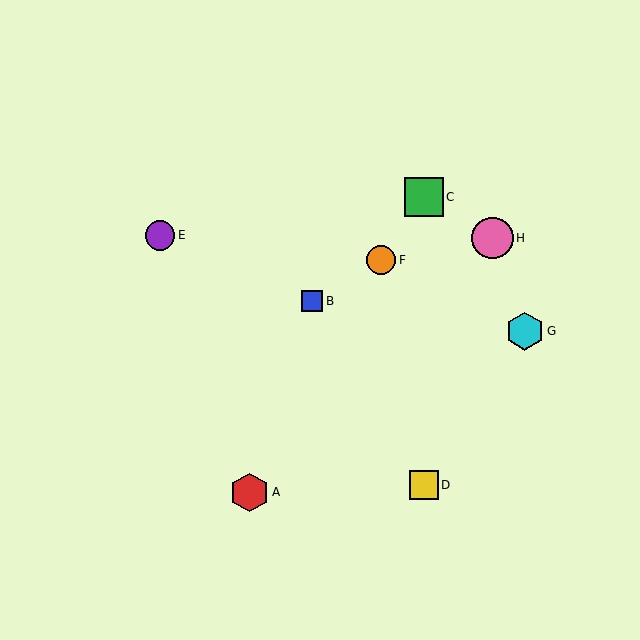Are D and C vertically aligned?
Yes, both are at x≈424.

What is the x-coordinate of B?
Object B is at x≈312.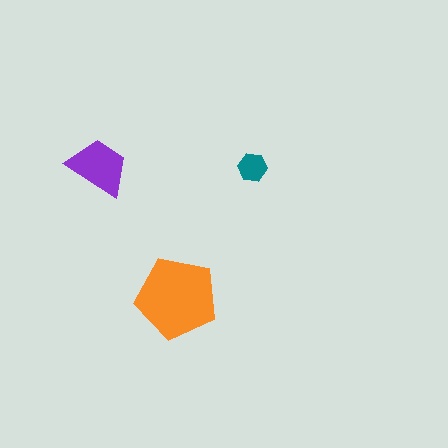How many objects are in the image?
There are 3 objects in the image.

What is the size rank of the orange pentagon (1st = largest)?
1st.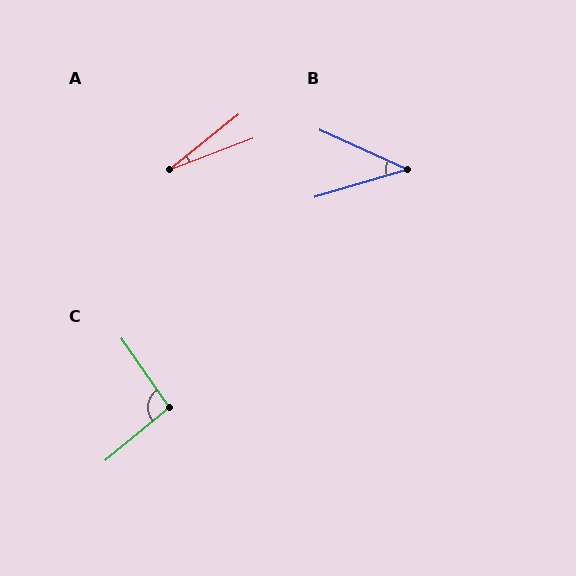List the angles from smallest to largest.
A (18°), B (41°), C (95°).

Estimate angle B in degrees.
Approximately 41 degrees.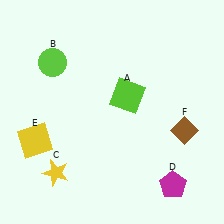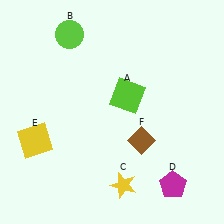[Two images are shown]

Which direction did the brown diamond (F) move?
The brown diamond (F) moved left.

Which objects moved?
The objects that moved are: the lime circle (B), the yellow star (C), the brown diamond (F).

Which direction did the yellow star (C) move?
The yellow star (C) moved right.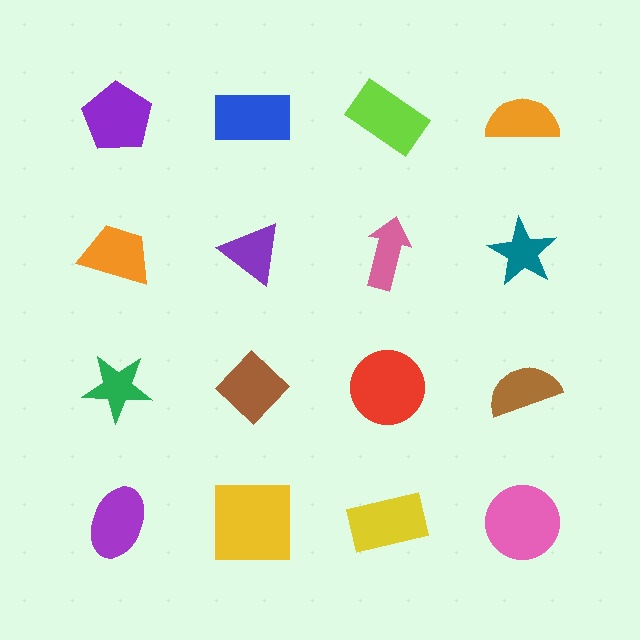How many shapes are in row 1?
4 shapes.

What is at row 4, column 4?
A pink circle.